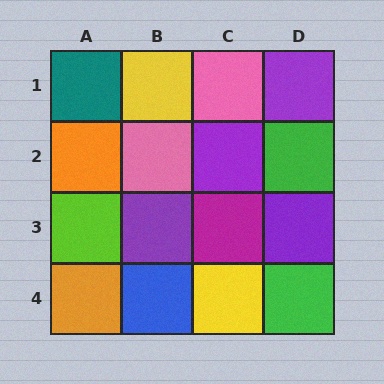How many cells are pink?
2 cells are pink.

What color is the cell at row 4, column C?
Yellow.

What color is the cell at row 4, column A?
Orange.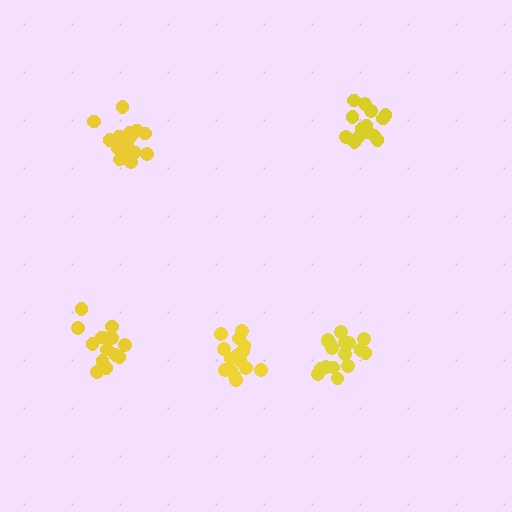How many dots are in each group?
Group 1: 17 dots, Group 2: 15 dots, Group 3: 17 dots, Group 4: 17 dots, Group 5: 15 dots (81 total).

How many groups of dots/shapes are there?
There are 5 groups.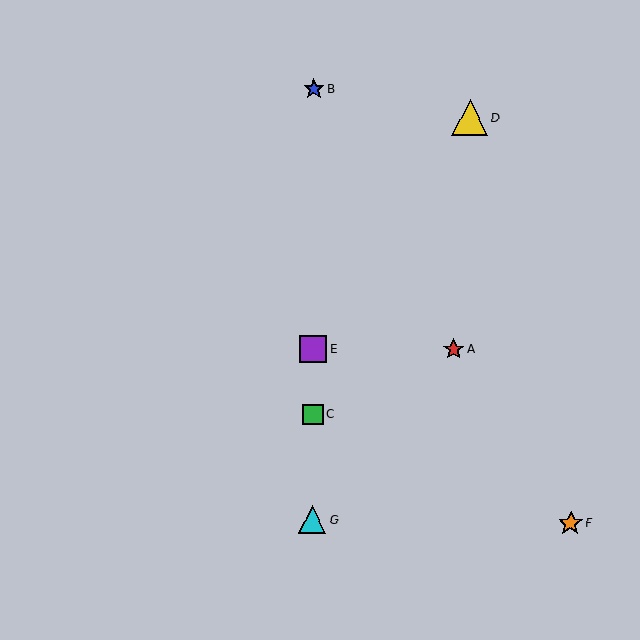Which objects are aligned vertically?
Objects B, C, E, G are aligned vertically.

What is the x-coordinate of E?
Object E is at x≈313.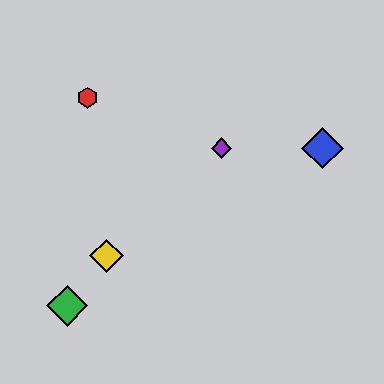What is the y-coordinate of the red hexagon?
The red hexagon is at y≈98.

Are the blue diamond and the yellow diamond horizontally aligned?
No, the blue diamond is at y≈148 and the yellow diamond is at y≈256.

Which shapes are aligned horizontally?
The blue diamond, the purple diamond are aligned horizontally.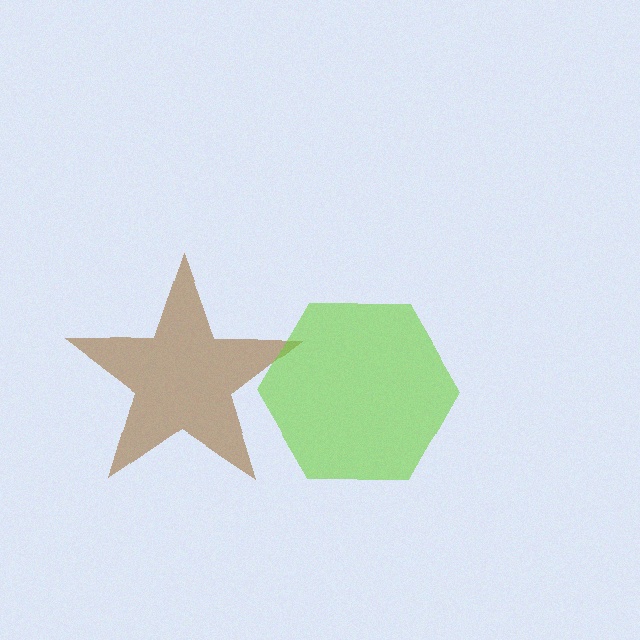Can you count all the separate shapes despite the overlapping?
Yes, there are 2 separate shapes.